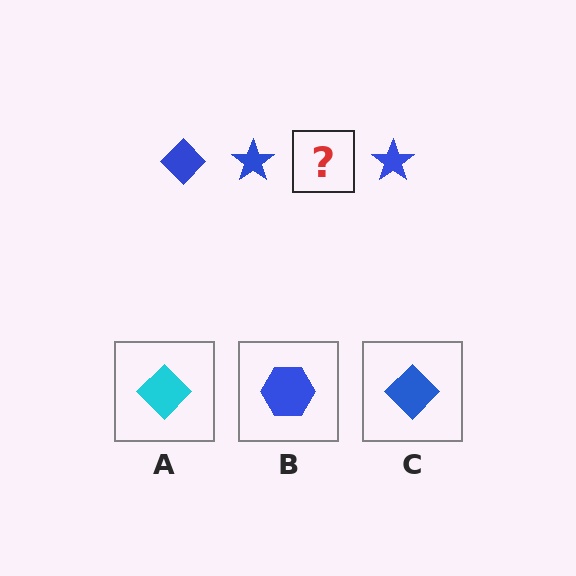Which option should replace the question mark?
Option C.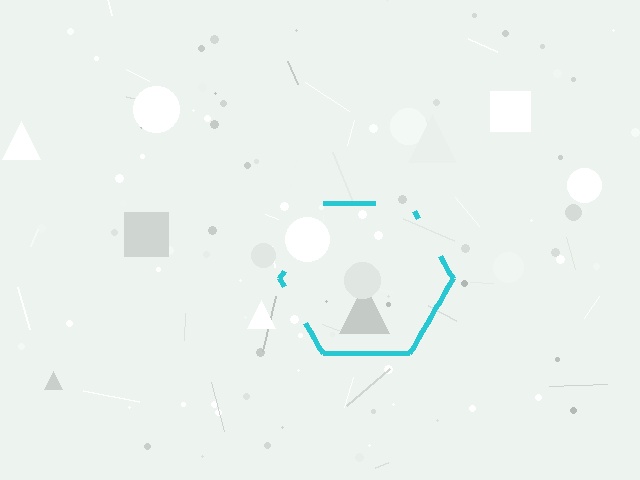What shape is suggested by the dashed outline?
The dashed outline suggests a hexagon.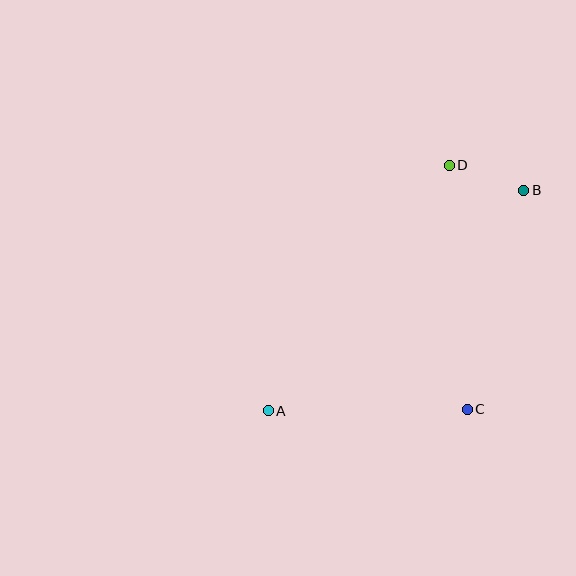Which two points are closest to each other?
Points B and D are closest to each other.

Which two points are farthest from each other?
Points A and B are farthest from each other.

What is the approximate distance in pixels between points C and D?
The distance between C and D is approximately 245 pixels.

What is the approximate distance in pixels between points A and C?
The distance between A and C is approximately 199 pixels.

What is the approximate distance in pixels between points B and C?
The distance between B and C is approximately 226 pixels.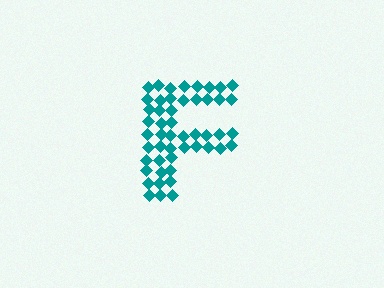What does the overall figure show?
The overall figure shows the letter F.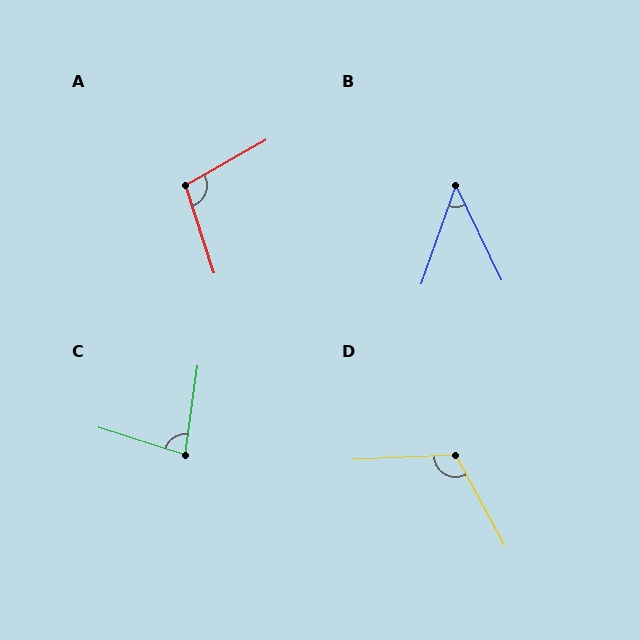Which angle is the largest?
D, at approximately 116 degrees.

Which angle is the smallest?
B, at approximately 45 degrees.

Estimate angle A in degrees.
Approximately 102 degrees.